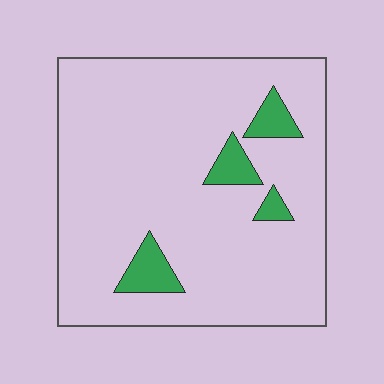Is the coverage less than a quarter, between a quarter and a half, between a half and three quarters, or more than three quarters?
Less than a quarter.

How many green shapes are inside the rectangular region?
4.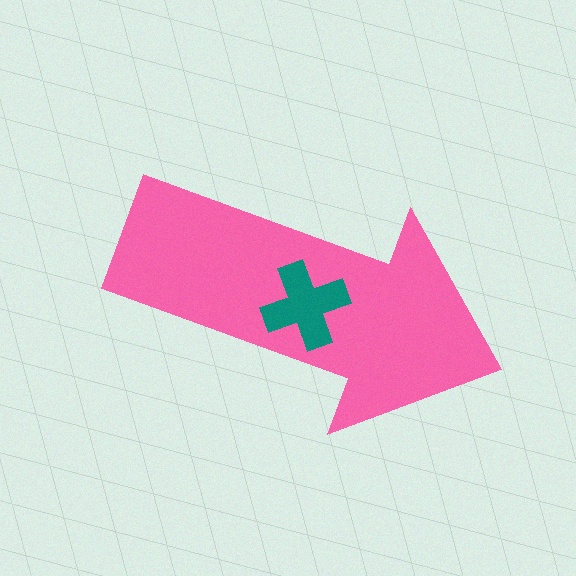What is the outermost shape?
The pink arrow.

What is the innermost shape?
The teal cross.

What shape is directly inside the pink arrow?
The teal cross.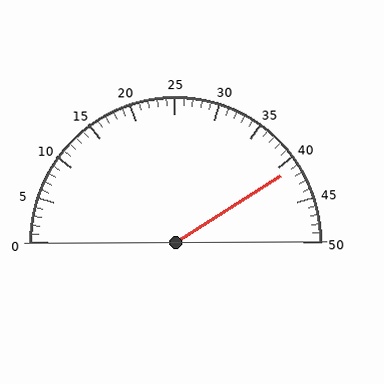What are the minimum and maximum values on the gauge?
The gauge ranges from 0 to 50.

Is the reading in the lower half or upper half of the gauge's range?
The reading is in the upper half of the range (0 to 50).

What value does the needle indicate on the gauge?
The needle indicates approximately 41.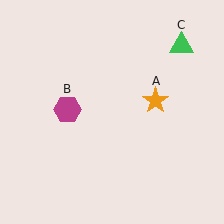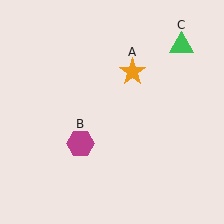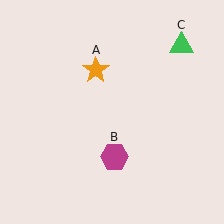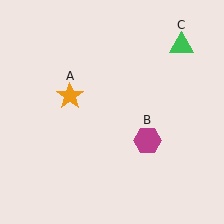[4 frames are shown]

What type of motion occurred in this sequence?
The orange star (object A), magenta hexagon (object B) rotated counterclockwise around the center of the scene.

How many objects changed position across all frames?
2 objects changed position: orange star (object A), magenta hexagon (object B).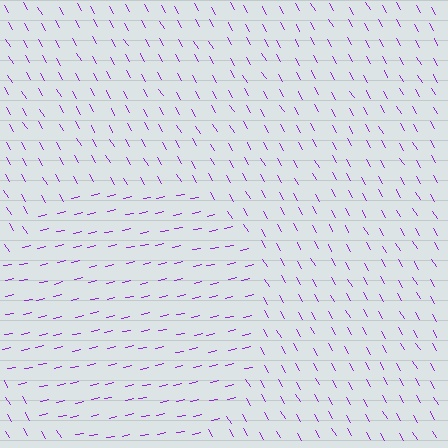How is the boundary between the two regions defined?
The boundary is defined purely by a change in line orientation (approximately 72 degrees difference). All lines are the same color and thickness.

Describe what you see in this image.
The image is filled with small purple line segments. A circle region in the image has lines oriented differently from the surrounding lines, creating a visible texture boundary.